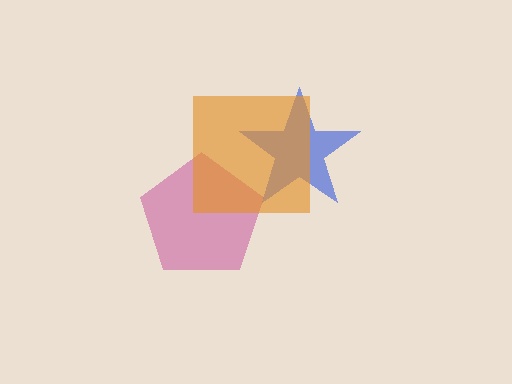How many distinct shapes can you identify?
There are 3 distinct shapes: a magenta pentagon, a blue star, an orange square.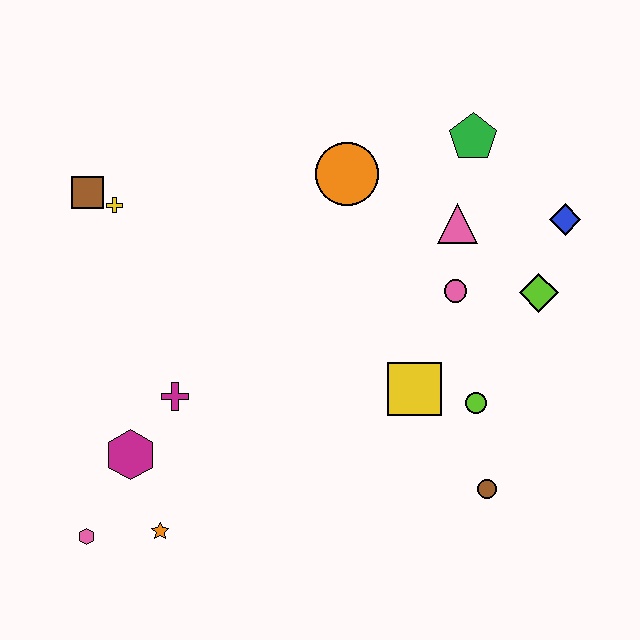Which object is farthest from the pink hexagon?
The blue diamond is farthest from the pink hexagon.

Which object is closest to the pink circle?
The pink triangle is closest to the pink circle.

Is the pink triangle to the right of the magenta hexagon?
Yes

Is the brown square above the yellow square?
Yes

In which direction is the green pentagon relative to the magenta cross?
The green pentagon is to the right of the magenta cross.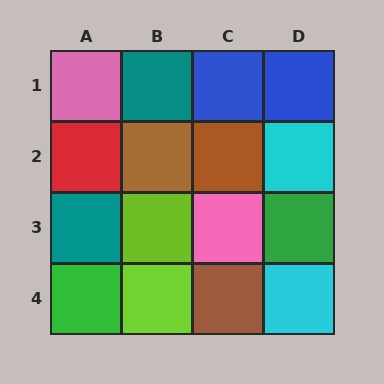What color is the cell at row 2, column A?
Red.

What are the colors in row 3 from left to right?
Teal, lime, pink, green.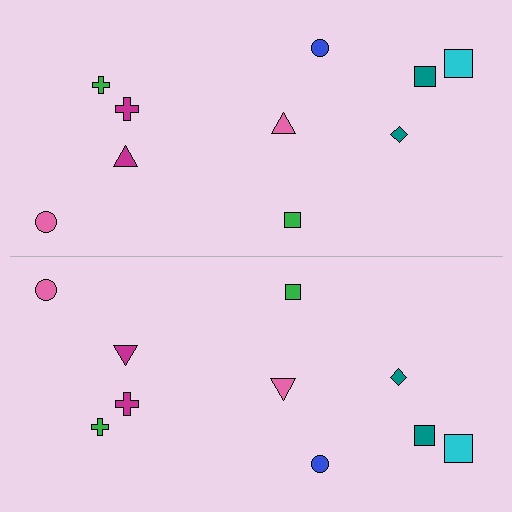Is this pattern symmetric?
Yes, this pattern has bilateral (reflection) symmetry.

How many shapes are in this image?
There are 20 shapes in this image.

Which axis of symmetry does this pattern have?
The pattern has a horizontal axis of symmetry running through the center of the image.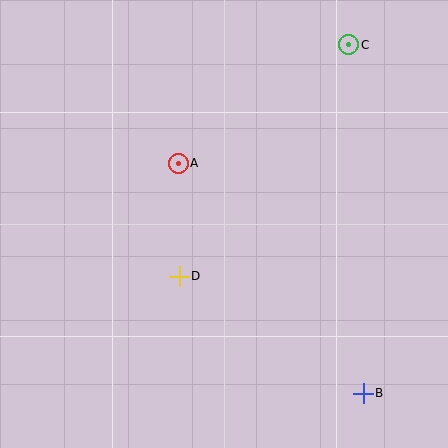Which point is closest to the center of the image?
Point D at (179, 276) is closest to the center.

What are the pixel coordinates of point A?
Point A is at (178, 163).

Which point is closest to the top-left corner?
Point A is closest to the top-left corner.